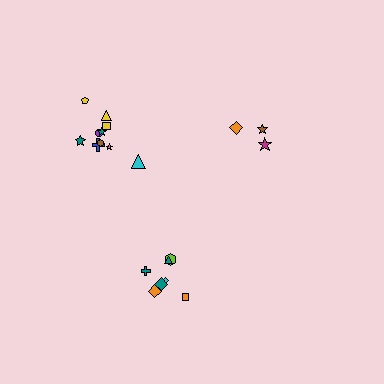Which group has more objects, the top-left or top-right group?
The top-left group.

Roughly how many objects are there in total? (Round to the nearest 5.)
Roughly 20 objects in total.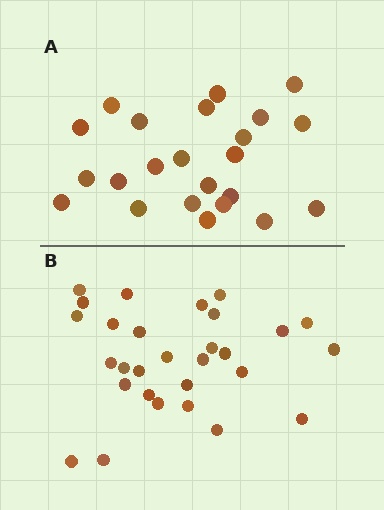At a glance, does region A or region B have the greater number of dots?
Region B (the bottom region) has more dots.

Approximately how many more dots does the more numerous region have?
Region B has about 6 more dots than region A.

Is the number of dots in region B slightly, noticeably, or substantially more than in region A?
Region B has noticeably more, but not dramatically so. The ratio is roughly 1.3 to 1.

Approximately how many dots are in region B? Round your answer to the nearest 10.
About 30 dots. (The exact count is 29, which rounds to 30.)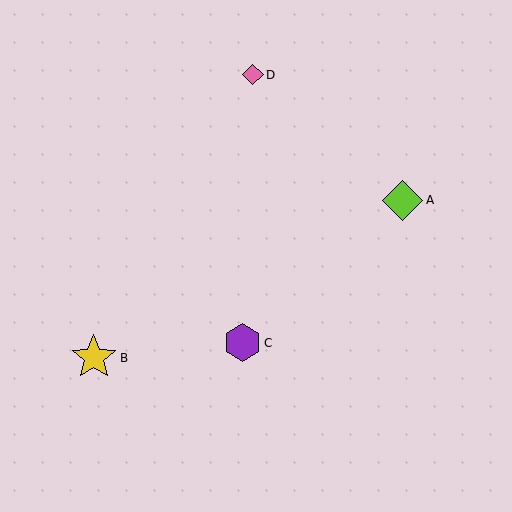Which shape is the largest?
The yellow star (labeled B) is the largest.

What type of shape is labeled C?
Shape C is a purple hexagon.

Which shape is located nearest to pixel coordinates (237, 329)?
The purple hexagon (labeled C) at (243, 343) is nearest to that location.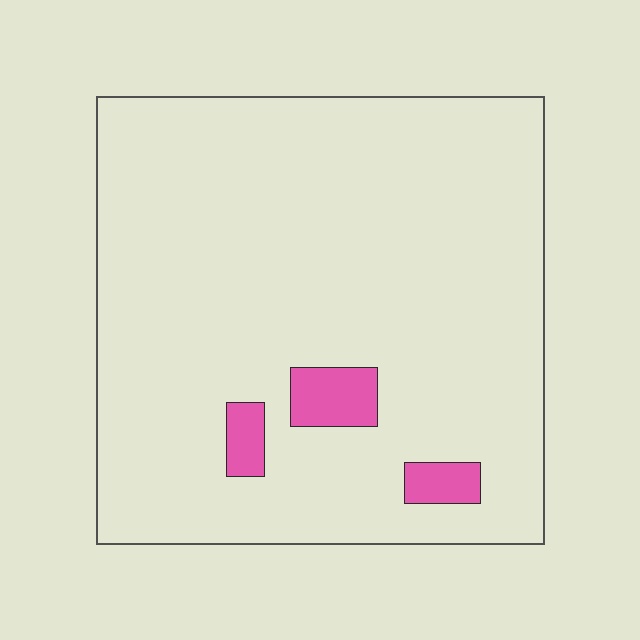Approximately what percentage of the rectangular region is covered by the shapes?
Approximately 5%.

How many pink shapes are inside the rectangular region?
3.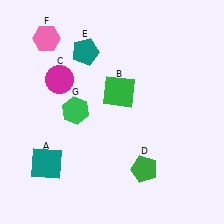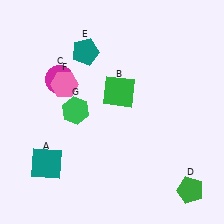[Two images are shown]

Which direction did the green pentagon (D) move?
The green pentagon (D) moved right.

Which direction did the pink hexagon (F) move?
The pink hexagon (F) moved down.